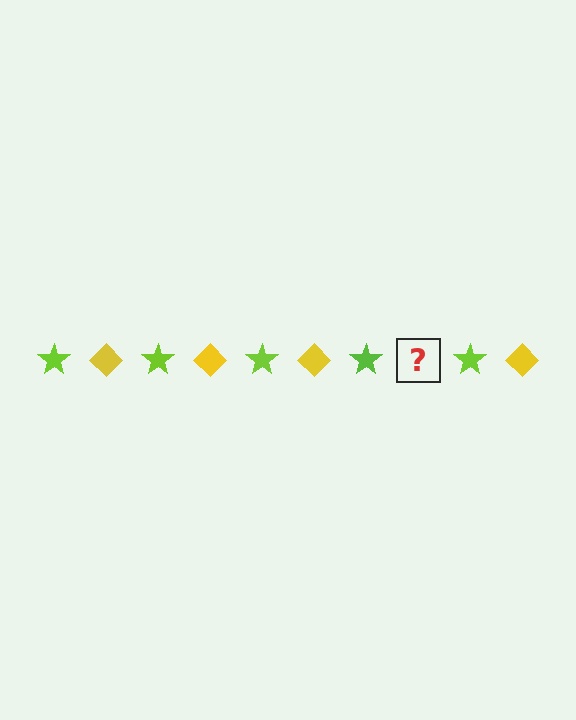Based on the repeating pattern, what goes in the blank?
The blank should be a yellow diamond.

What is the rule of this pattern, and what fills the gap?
The rule is that the pattern alternates between lime star and yellow diamond. The gap should be filled with a yellow diamond.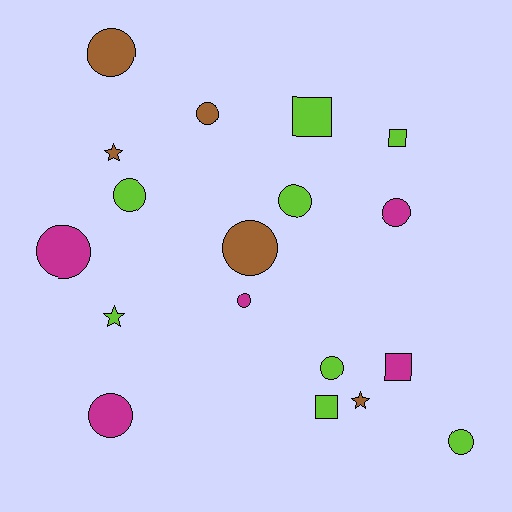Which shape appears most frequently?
Circle, with 11 objects.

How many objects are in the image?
There are 18 objects.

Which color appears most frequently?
Lime, with 8 objects.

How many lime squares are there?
There are 3 lime squares.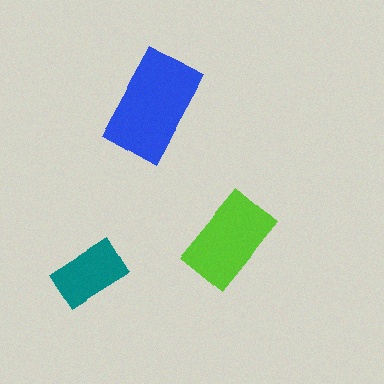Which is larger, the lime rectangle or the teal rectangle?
The lime one.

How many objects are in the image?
There are 3 objects in the image.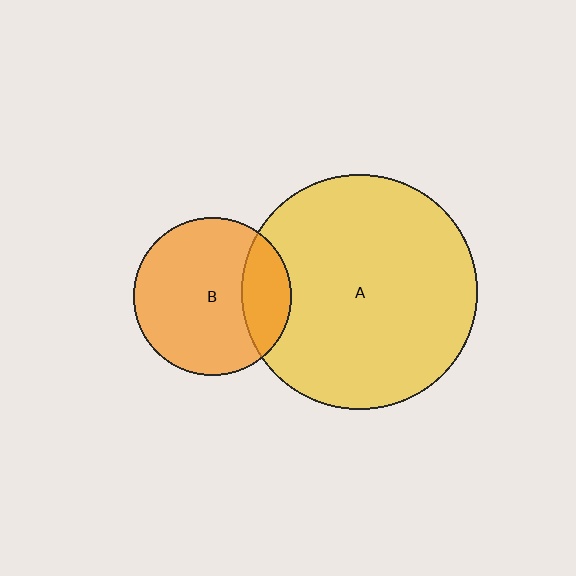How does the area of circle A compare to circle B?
Approximately 2.2 times.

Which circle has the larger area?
Circle A (yellow).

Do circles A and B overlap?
Yes.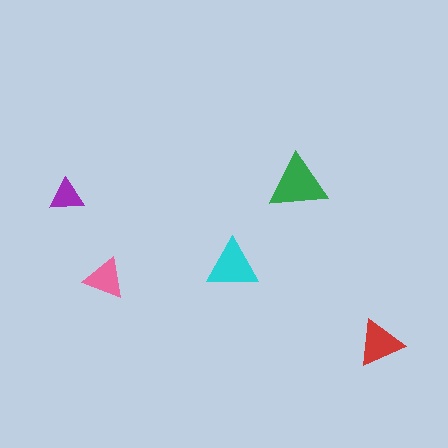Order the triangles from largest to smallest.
the green one, the cyan one, the red one, the pink one, the purple one.